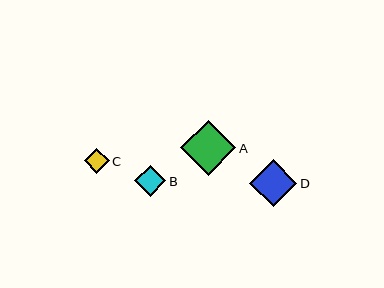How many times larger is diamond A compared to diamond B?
Diamond A is approximately 1.8 times the size of diamond B.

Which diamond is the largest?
Diamond A is the largest with a size of approximately 55 pixels.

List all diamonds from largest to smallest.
From largest to smallest: A, D, B, C.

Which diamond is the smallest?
Diamond C is the smallest with a size of approximately 25 pixels.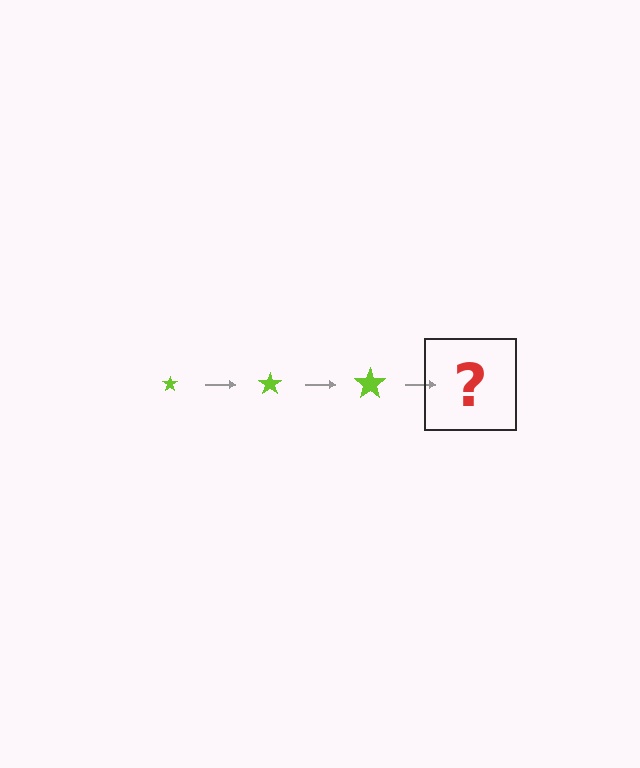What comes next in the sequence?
The next element should be a lime star, larger than the previous one.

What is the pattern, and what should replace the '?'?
The pattern is that the star gets progressively larger each step. The '?' should be a lime star, larger than the previous one.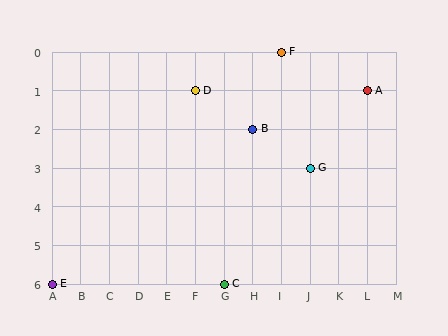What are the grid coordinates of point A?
Point A is at grid coordinates (L, 1).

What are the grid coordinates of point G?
Point G is at grid coordinates (J, 3).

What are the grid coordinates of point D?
Point D is at grid coordinates (F, 1).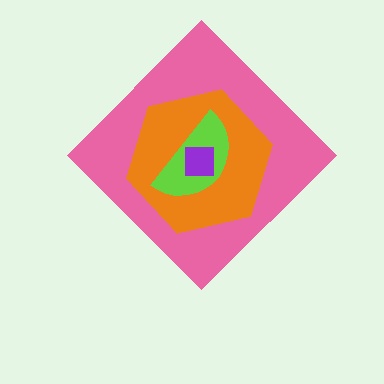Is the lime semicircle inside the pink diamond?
Yes.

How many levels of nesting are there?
4.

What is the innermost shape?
The purple square.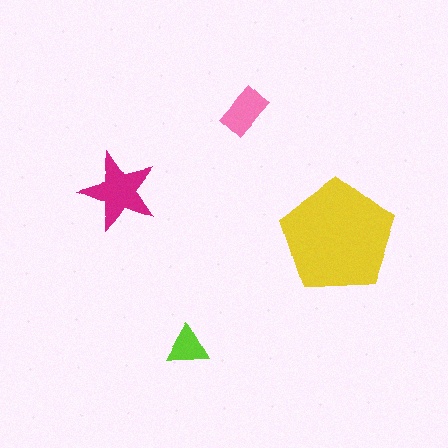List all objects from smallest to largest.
The lime triangle, the pink rectangle, the magenta star, the yellow pentagon.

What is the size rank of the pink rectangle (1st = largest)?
3rd.